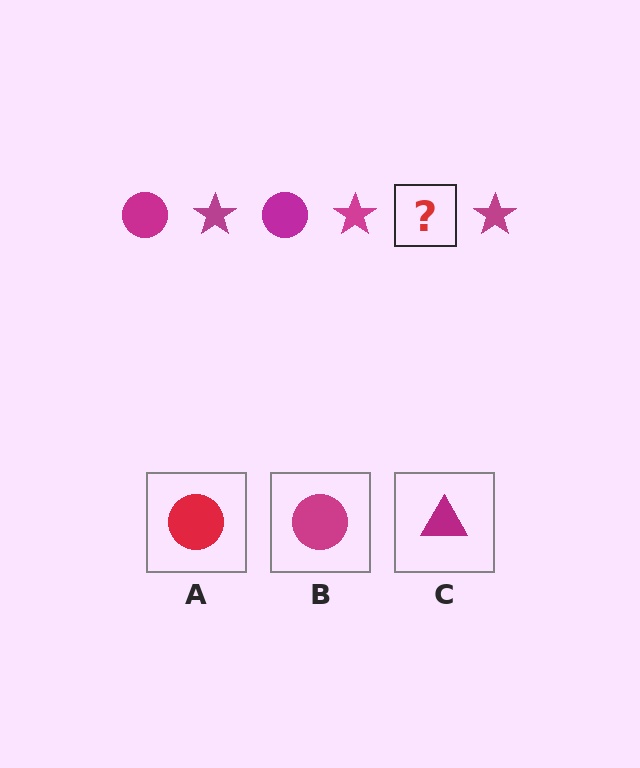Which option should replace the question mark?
Option B.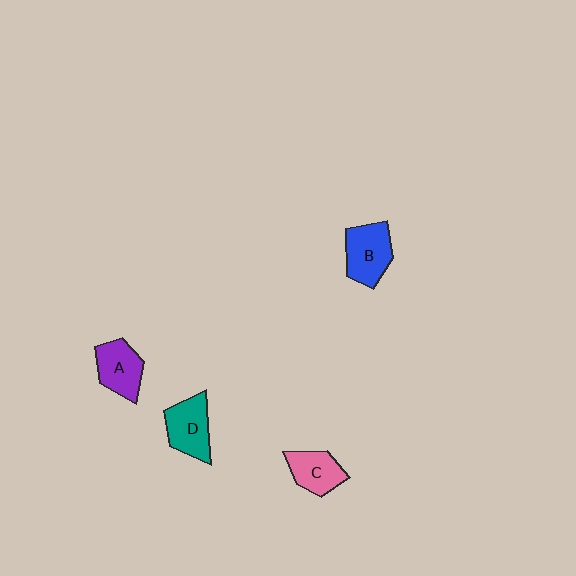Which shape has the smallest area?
Shape C (pink).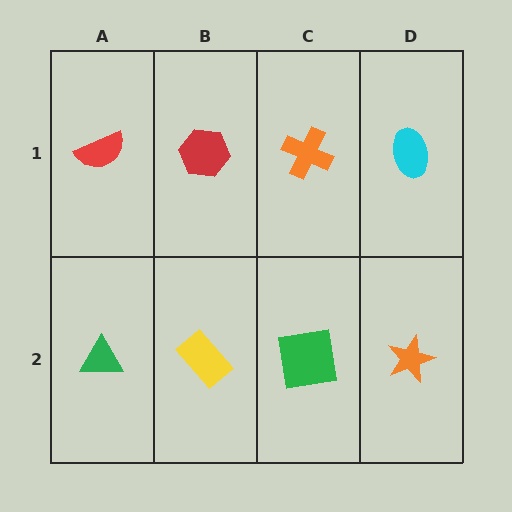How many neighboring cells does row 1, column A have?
2.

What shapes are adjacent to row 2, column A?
A red semicircle (row 1, column A), a yellow rectangle (row 2, column B).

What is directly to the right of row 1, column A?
A red hexagon.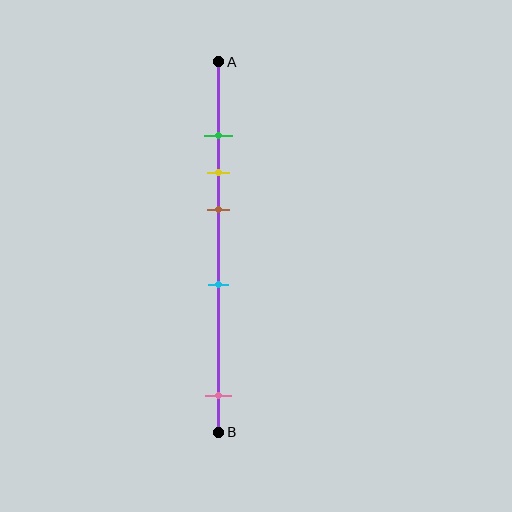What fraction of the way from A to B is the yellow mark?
The yellow mark is approximately 30% (0.3) of the way from A to B.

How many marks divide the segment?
There are 5 marks dividing the segment.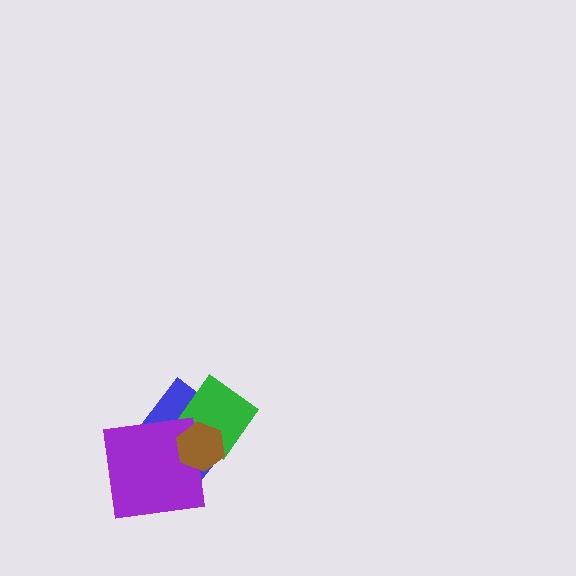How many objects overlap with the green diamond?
2 objects overlap with the green diamond.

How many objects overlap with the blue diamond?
3 objects overlap with the blue diamond.